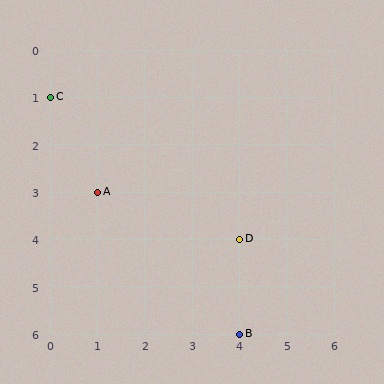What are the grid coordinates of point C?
Point C is at grid coordinates (0, 1).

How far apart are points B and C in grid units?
Points B and C are 4 columns and 5 rows apart (about 6.4 grid units diagonally).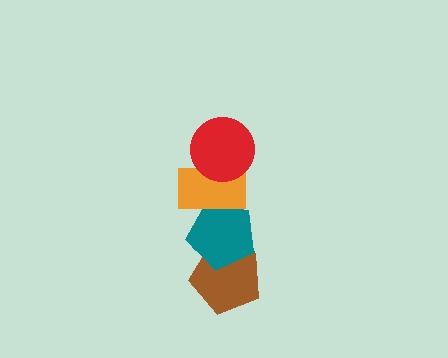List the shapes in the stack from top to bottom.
From top to bottom: the red circle, the orange rectangle, the teal pentagon, the brown pentagon.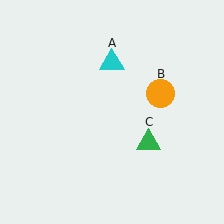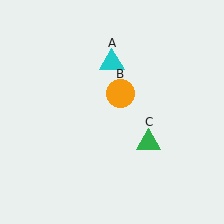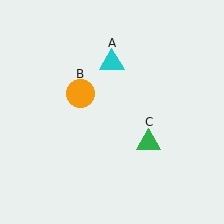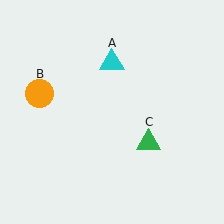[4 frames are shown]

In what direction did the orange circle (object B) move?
The orange circle (object B) moved left.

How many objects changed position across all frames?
1 object changed position: orange circle (object B).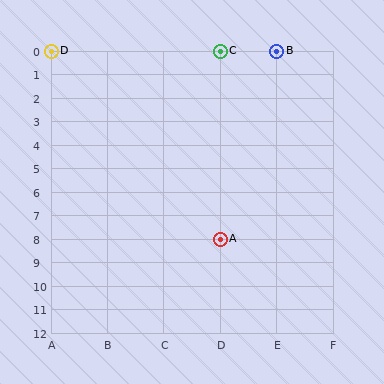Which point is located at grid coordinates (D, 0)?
Point C is at (D, 0).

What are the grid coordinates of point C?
Point C is at grid coordinates (D, 0).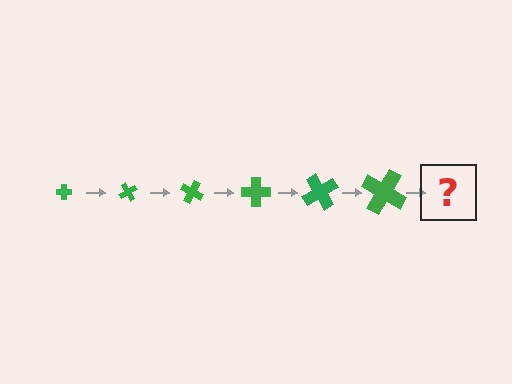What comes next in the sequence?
The next element should be a cross, larger than the previous one and rotated 360 degrees from the start.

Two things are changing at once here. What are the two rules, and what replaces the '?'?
The two rules are that the cross grows larger each step and it rotates 60 degrees each step. The '?' should be a cross, larger than the previous one and rotated 360 degrees from the start.